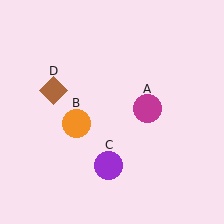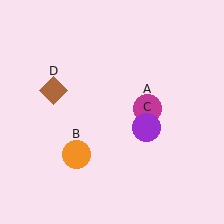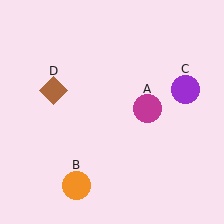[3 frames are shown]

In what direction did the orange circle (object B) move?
The orange circle (object B) moved down.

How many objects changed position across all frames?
2 objects changed position: orange circle (object B), purple circle (object C).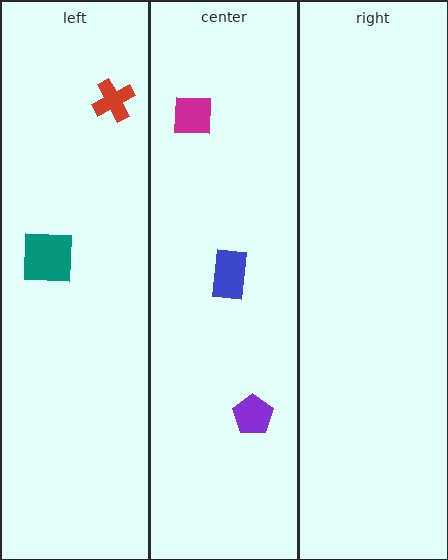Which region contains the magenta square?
The center region.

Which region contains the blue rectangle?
The center region.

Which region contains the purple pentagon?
The center region.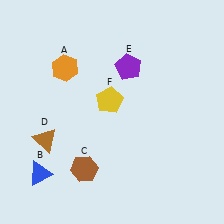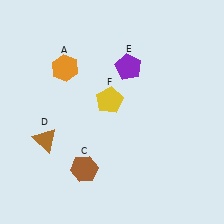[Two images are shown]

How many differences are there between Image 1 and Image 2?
There is 1 difference between the two images.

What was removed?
The blue triangle (B) was removed in Image 2.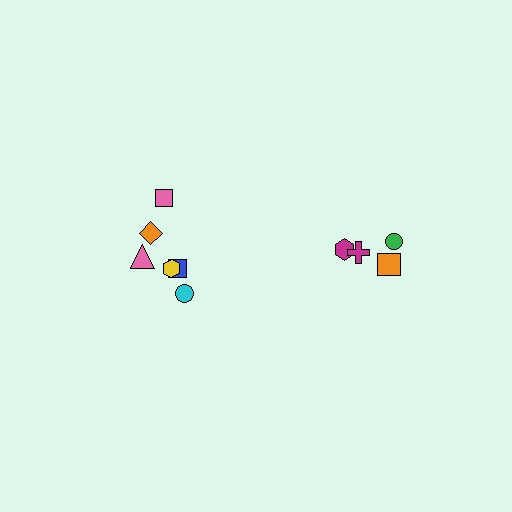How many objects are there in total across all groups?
There are 10 objects.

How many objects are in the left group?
There are 6 objects.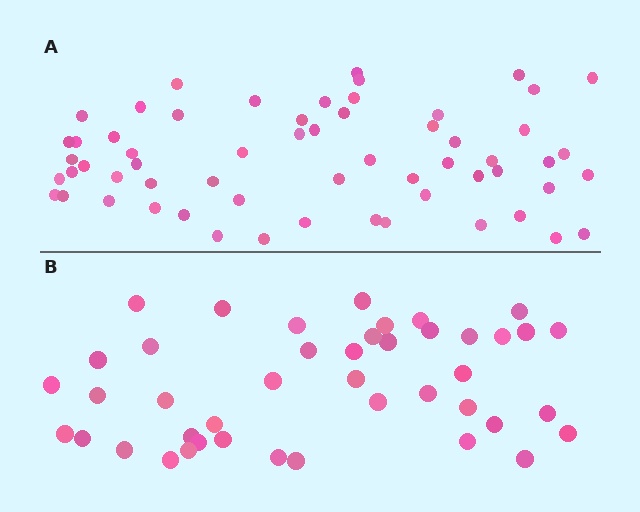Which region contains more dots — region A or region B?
Region A (the top region) has more dots.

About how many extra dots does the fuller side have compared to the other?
Region A has approximately 15 more dots than region B.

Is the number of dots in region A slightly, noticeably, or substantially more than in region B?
Region A has noticeably more, but not dramatically so. The ratio is roughly 1.4 to 1.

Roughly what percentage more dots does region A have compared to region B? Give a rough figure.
About 40% more.